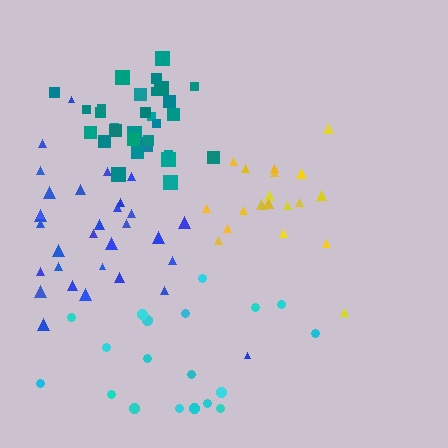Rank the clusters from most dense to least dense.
teal, yellow, blue, cyan.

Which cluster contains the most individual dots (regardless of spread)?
Blue (33).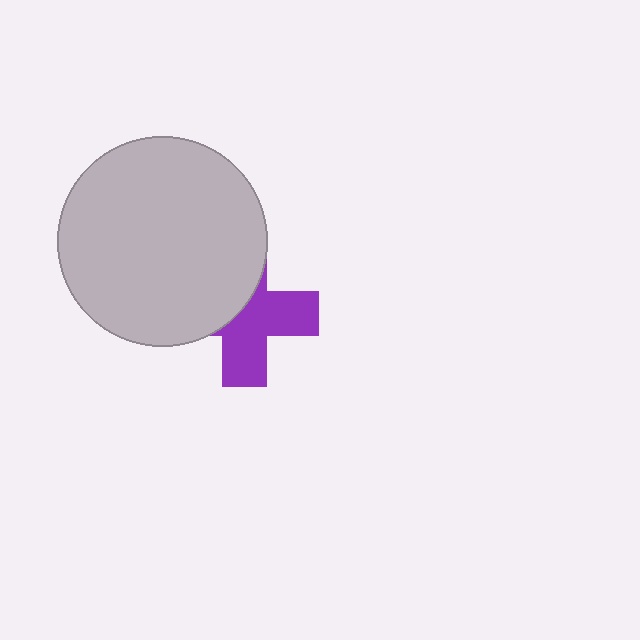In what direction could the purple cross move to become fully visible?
The purple cross could move toward the lower-right. That would shift it out from behind the light gray circle entirely.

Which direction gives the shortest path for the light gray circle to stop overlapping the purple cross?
Moving toward the upper-left gives the shortest separation.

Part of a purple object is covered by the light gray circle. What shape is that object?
It is a cross.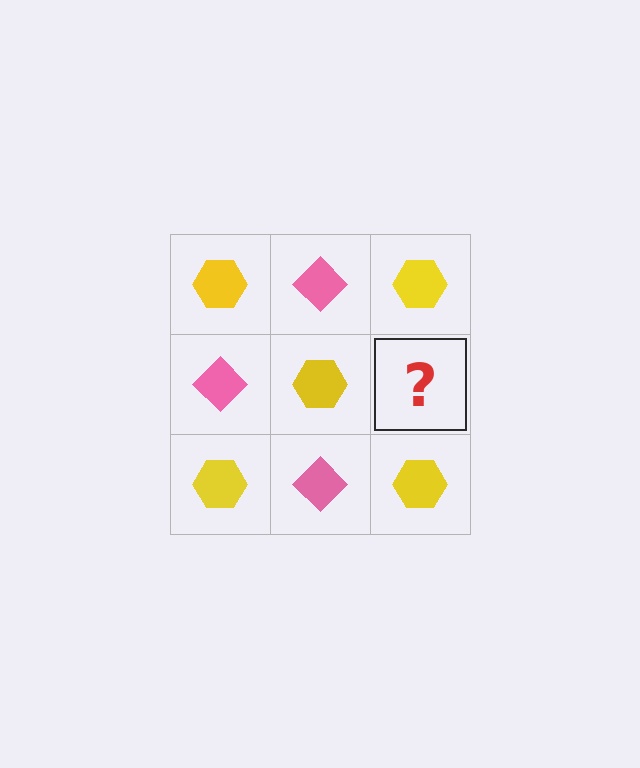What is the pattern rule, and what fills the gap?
The rule is that it alternates yellow hexagon and pink diamond in a checkerboard pattern. The gap should be filled with a pink diamond.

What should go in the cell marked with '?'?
The missing cell should contain a pink diamond.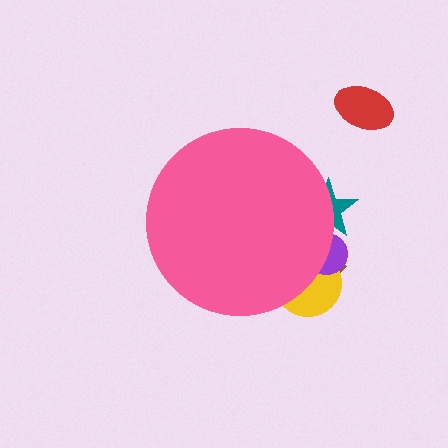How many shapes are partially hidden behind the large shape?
4 shapes are partially hidden.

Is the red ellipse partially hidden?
No, the red ellipse is fully visible.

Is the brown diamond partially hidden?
Yes, the brown diamond is partially hidden behind the pink circle.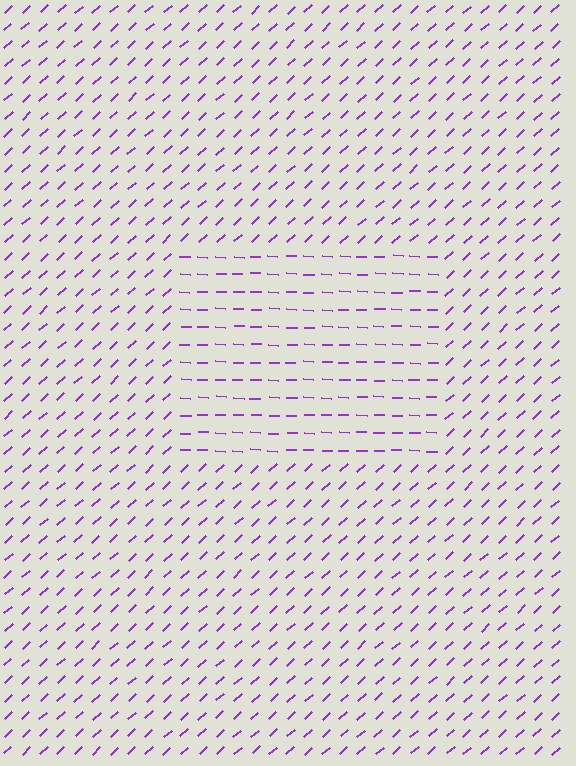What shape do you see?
I see a rectangle.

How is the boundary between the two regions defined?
The boundary is defined purely by a change in line orientation (approximately 45 degrees difference). All lines are the same color and thickness.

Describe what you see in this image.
The image is filled with small purple line segments. A rectangle region in the image has lines oriented differently from the surrounding lines, creating a visible texture boundary.